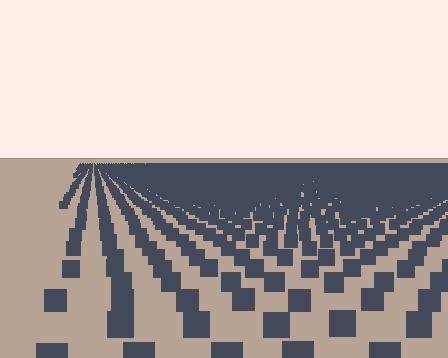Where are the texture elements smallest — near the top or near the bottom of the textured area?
Near the top.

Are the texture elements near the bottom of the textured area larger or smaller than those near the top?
Larger. Near the bottom, elements are closer to the viewer and appear at a bigger on-screen size.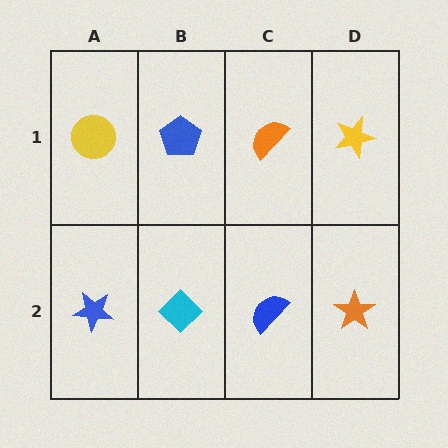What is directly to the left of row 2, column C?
A cyan diamond.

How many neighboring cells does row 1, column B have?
3.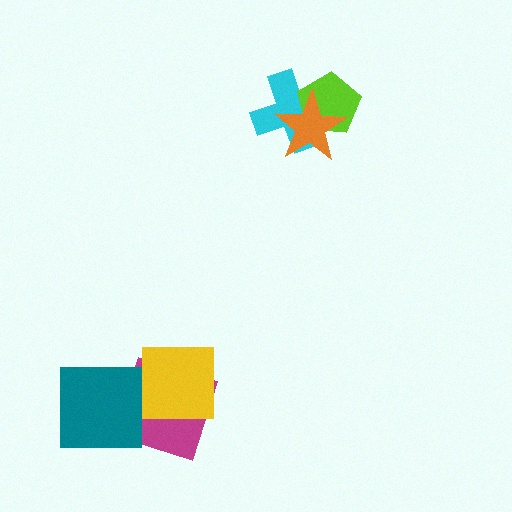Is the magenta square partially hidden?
Yes, it is partially covered by another shape.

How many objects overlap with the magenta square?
2 objects overlap with the magenta square.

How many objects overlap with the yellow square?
1 object overlaps with the yellow square.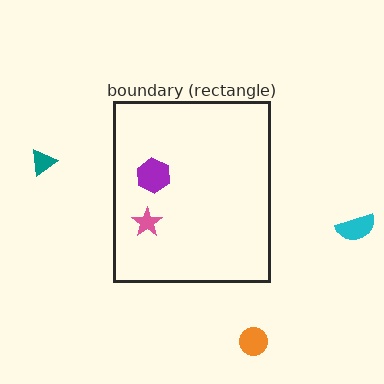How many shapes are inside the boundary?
2 inside, 3 outside.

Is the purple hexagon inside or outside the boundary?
Inside.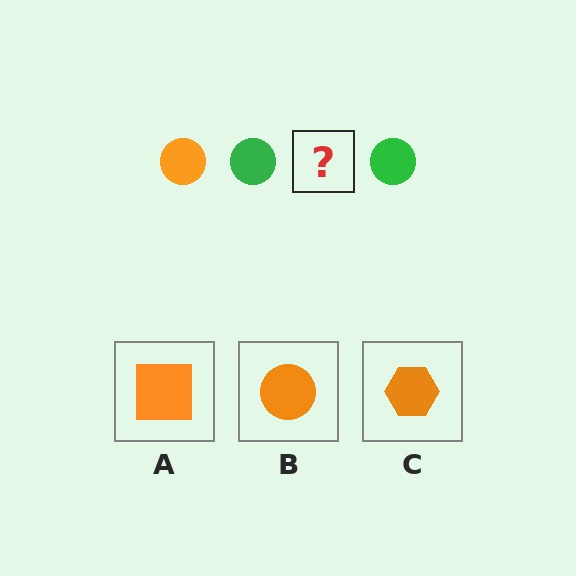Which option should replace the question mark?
Option B.